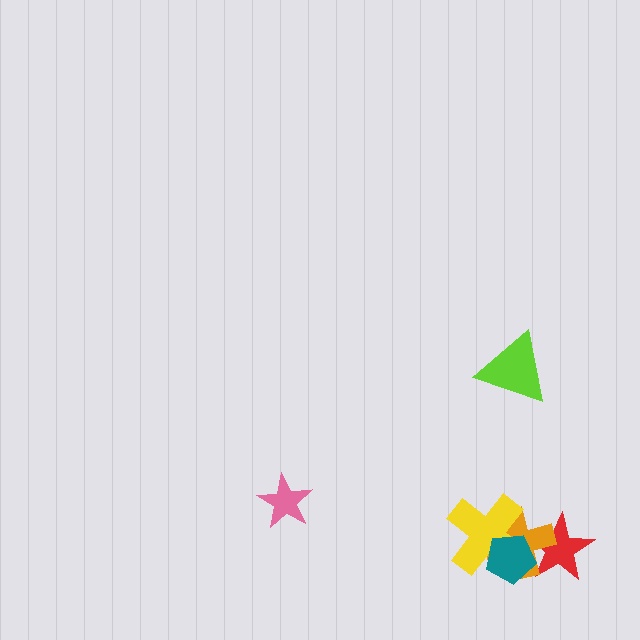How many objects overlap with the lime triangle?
0 objects overlap with the lime triangle.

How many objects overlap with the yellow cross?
2 objects overlap with the yellow cross.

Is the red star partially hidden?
Yes, it is partially covered by another shape.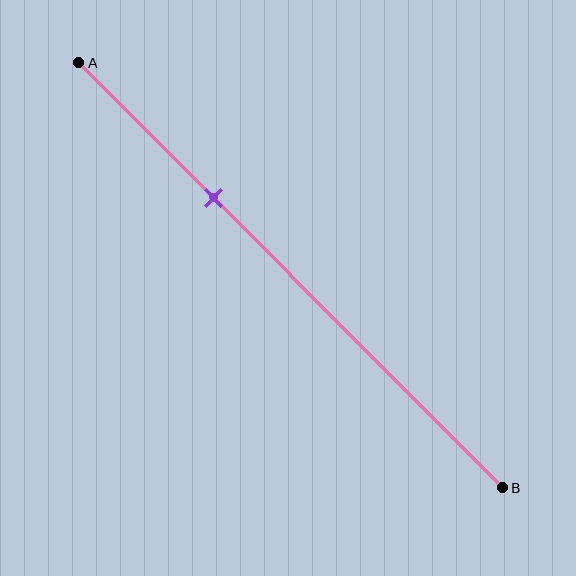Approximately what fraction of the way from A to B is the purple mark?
The purple mark is approximately 30% of the way from A to B.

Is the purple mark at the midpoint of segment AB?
No, the mark is at about 30% from A, not at the 50% midpoint.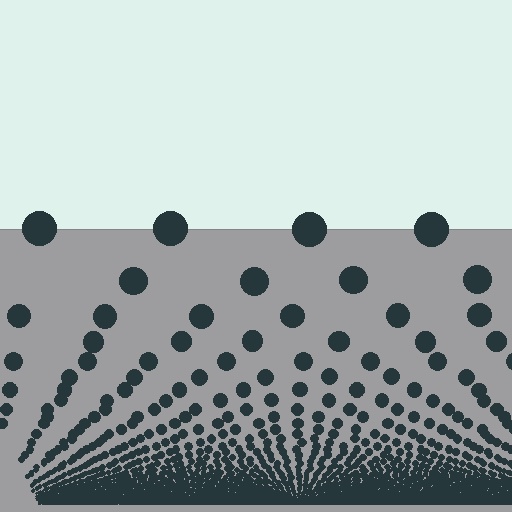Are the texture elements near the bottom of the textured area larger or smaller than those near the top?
Smaller. The gradient is inverted — elements near the bottom are smaller and denser.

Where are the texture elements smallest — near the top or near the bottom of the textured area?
Near the bottom.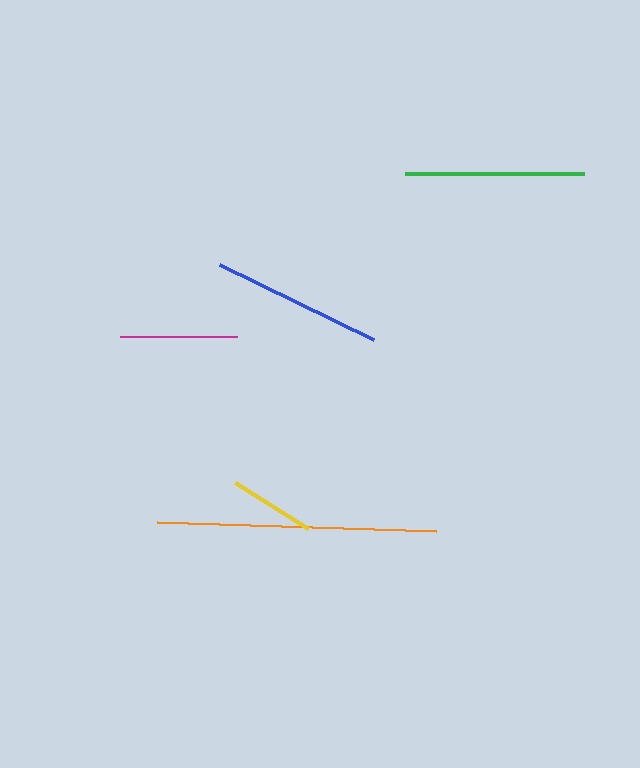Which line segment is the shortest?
The yellow line is the shortest at approximately 86 pixels.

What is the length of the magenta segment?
The magenta segment is approximately 117 pixels long.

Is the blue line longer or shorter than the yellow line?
The blue line is longer than the yellow line.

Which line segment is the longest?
The orange line is the longest at approximately 279 pixels.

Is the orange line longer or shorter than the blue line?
The orange line is longer than the blue line.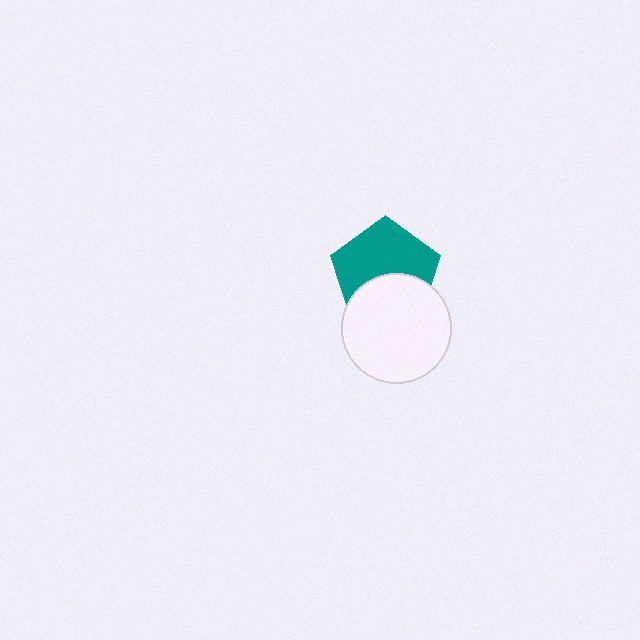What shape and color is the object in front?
The object in front is a white circle.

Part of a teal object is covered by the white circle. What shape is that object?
It is a pentagon.